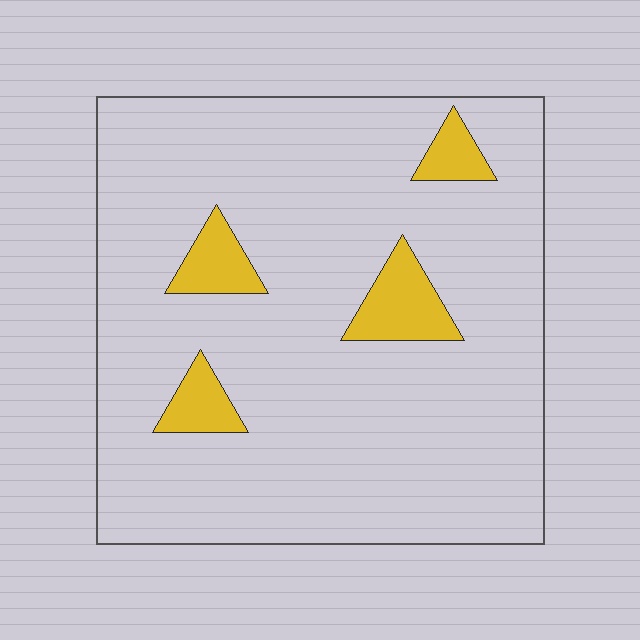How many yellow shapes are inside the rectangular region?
4.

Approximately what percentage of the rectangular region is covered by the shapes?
Approximately 10%.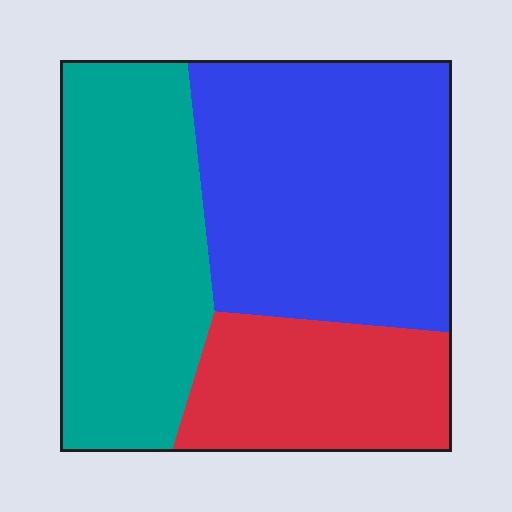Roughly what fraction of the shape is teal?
Teal covers around 35% of the shape.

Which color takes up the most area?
Blue, at roughly 45%.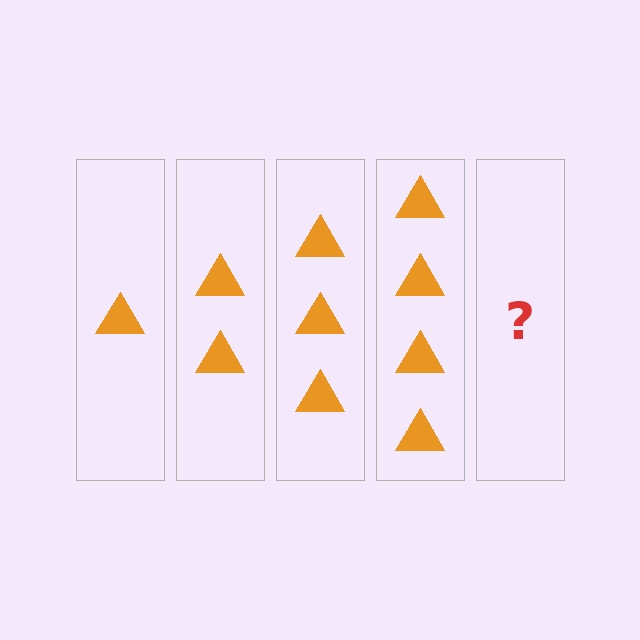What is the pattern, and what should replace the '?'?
The pattern is that each step adds one more triangle. The '?' should be 5 triangles.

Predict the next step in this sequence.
The next step is 5 triangles.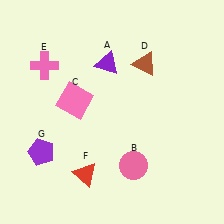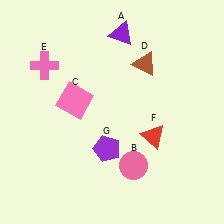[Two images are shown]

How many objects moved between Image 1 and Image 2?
3 objects moved between the two images.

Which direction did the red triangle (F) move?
The red triangle (F) moved right.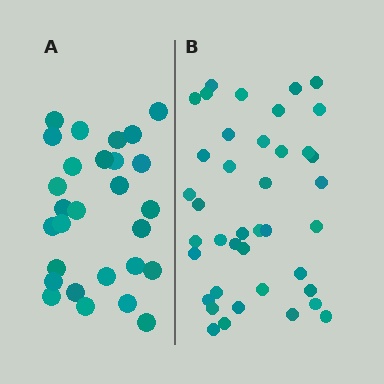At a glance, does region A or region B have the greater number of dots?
Region B (the right region) has more dots.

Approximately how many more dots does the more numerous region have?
Region B has roughly 12 or so more dots than region A.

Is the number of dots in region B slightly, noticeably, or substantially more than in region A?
Region B has noticeably more, but not dramatically so. The ratio is roughly 1.4 to 1.